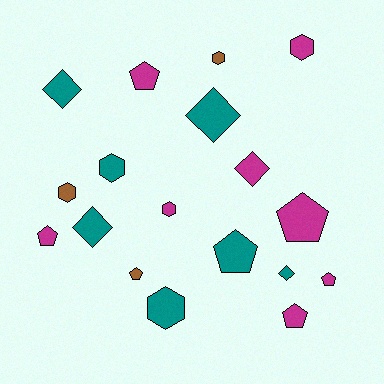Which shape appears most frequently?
Pentagon, with 7 objects.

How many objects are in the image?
There are 18 objects.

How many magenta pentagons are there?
There are 5 magenta pentagons.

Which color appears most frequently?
Magenta, with 8 objects.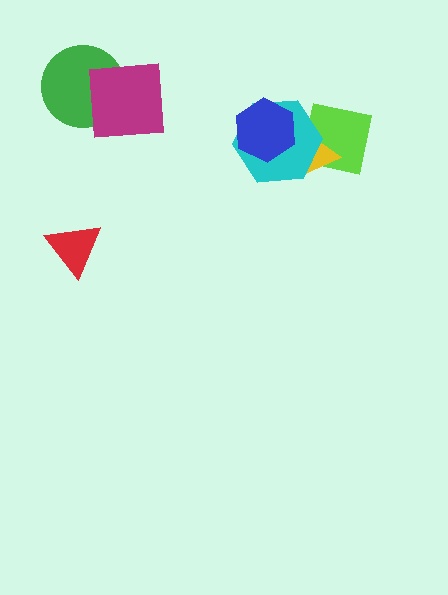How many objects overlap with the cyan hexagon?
3 objects overlap with the cyan hexagon.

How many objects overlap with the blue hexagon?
1 object overlaps with the blue hexagon.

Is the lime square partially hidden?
Yes, it is partially covered by another shape.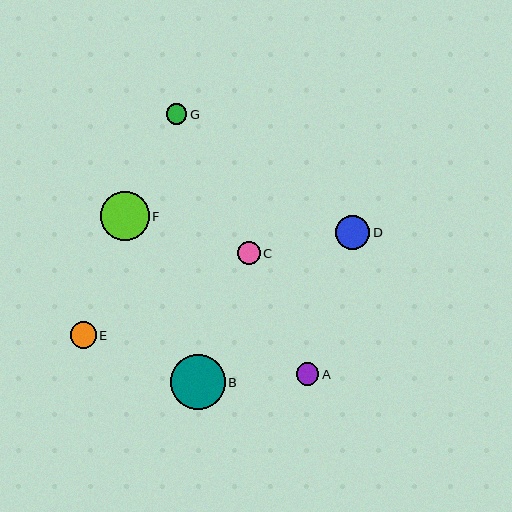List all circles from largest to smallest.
From largest to smallest: B, F, D, E, A, C, G.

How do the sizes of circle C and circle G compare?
Circle C and circle G are approximately the same size.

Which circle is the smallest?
Circle G is the smallest with a size of approximately 21 pixels.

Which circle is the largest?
Circle B is the largest with a size of approximately 54 pixels.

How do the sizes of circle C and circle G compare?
Circle C and circle G are approximately the same size.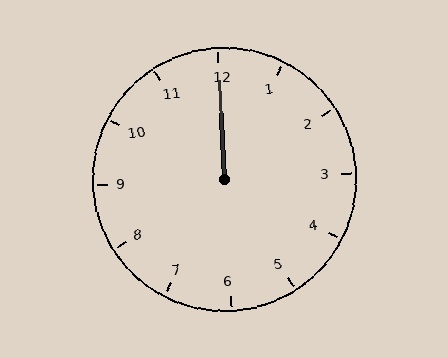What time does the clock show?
12:00.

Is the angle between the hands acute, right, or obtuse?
It is acute.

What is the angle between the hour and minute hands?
Approximately 0 degrees.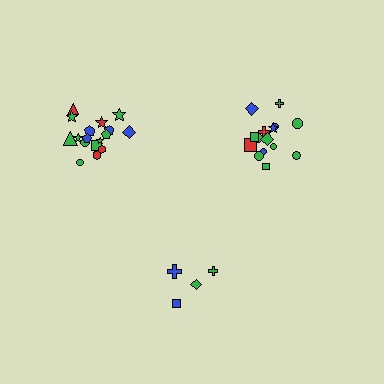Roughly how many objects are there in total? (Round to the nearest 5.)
Roughly 35 objects in total.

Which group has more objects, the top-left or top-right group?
The top-left group.